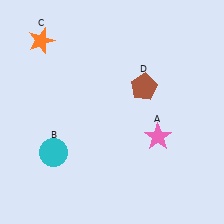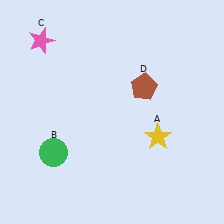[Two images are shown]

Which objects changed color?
A changed from pink to yellow. B changed from cyan to green. C changed from orange to pink.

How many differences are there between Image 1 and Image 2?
There are 3 differences between the two images.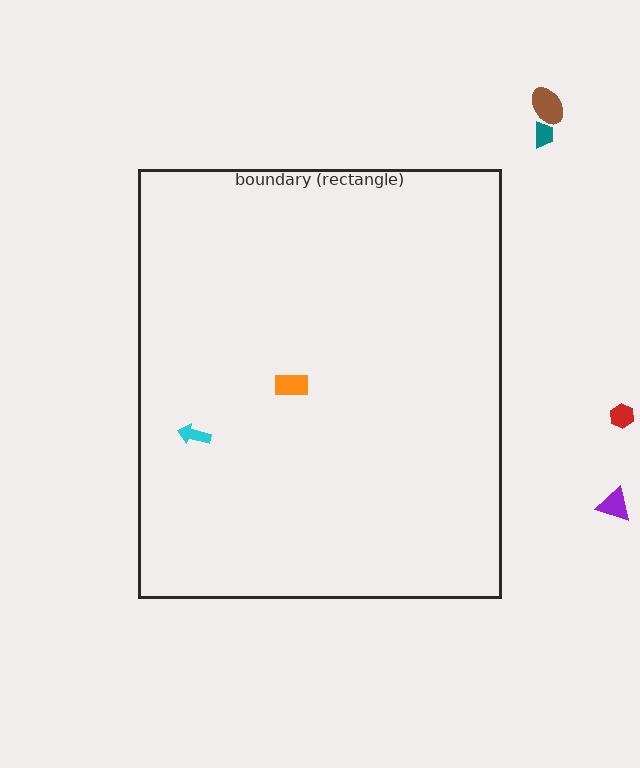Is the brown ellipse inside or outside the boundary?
Outside.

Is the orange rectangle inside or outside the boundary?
Inside.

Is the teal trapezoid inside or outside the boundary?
Outside.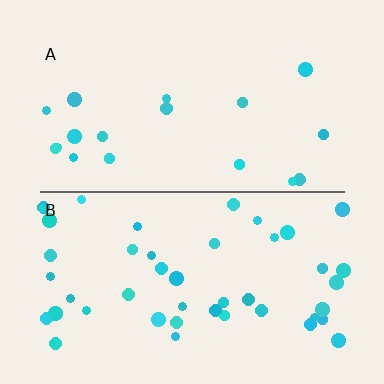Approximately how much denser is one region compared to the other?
Approximately 2.5× — region B over region A.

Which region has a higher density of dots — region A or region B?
B (the bottom).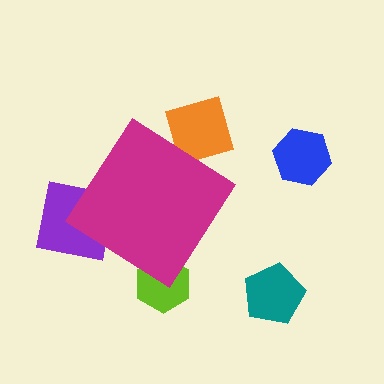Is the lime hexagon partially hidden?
Yes, the lime hexagon is partially hidden behind the magenta diamond.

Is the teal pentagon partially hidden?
No, the teal pentagon is fully visible.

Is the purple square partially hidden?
Yes, the purple square is partially hidden behind the magenta diamond.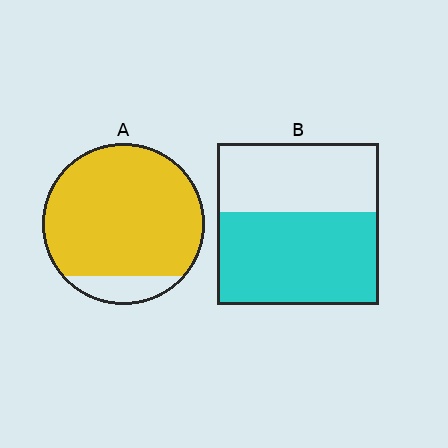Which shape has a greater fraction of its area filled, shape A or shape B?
Shape A.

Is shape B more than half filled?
Yes.